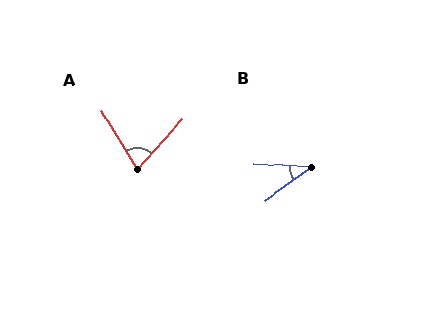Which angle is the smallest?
B, at approximately 39 degrees.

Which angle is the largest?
A, at approximately 74 degrees.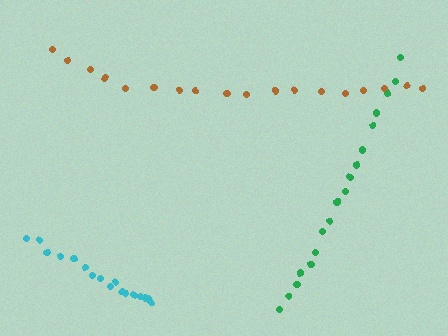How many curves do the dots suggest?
There are 3 distinct paths.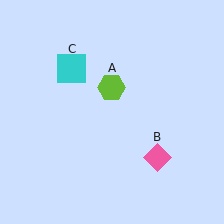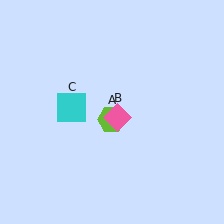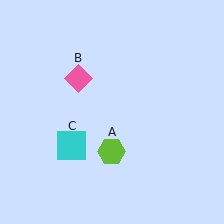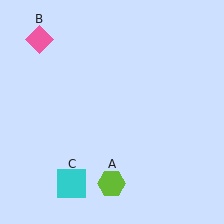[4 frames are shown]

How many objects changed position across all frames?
3 objects changed position: lime hexagon (object A), pink diamond (object B), cyan square (object C).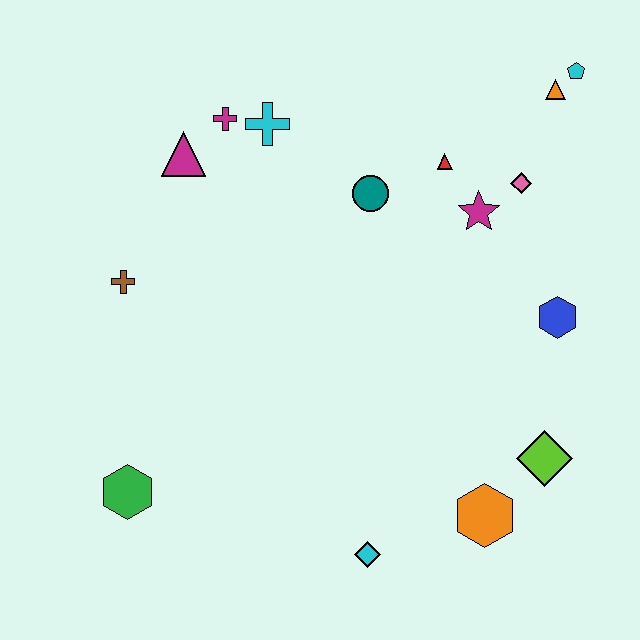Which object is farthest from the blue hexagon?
The green hexagon is farthest from the blue hexagon.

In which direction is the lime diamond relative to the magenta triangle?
The lime diamond is to the right of the magenta triangle.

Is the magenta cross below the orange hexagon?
No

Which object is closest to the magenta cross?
The cyan cross is closest to the magenta cross.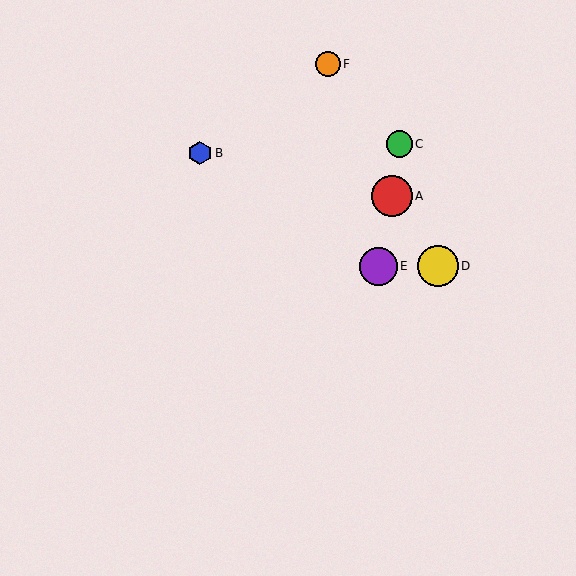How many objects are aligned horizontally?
2 objects (D, E) are aligned horizontally.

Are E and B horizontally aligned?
No, E is at y≈266 and B is at y≈153.